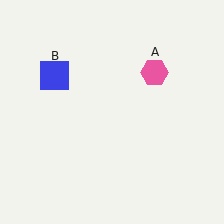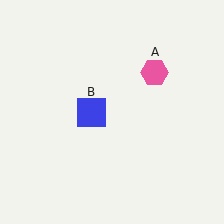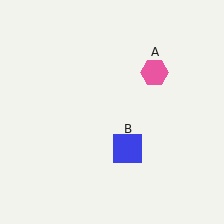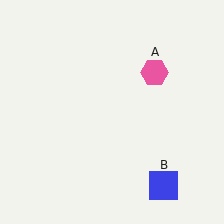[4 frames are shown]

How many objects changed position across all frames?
1 object changed position: blue square (object B).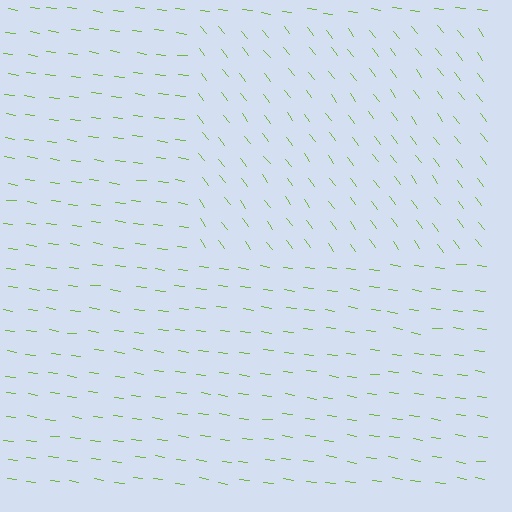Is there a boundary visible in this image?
Yes, there is a texture boundary formed by a change in line orientation.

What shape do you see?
I see a rectangle.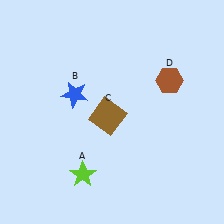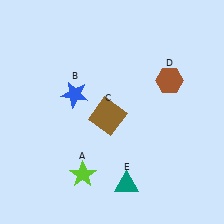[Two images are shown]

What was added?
A teal triangle (E) was added in Image 2.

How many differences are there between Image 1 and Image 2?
There is 1 difference between the two images.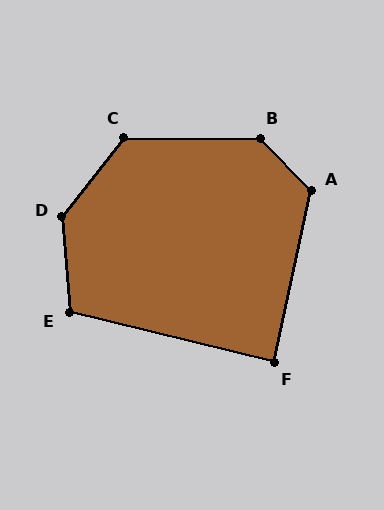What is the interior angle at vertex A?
Approximately 124 degrees (obtuse).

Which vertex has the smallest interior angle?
F, at approximately 88 degrees.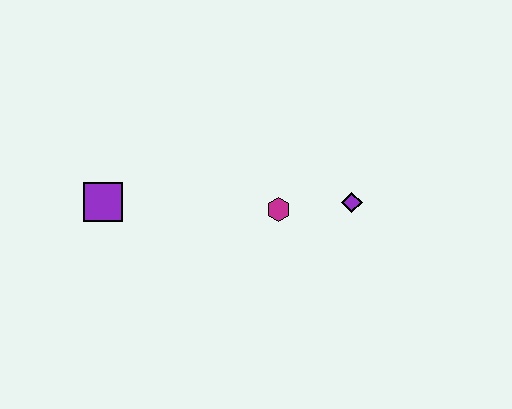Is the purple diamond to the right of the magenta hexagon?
Yes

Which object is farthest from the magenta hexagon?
The purple square is farthest from the magenta hexagon.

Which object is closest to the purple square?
The magenta hexagon is closest to the purple square.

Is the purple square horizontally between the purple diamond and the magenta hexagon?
No